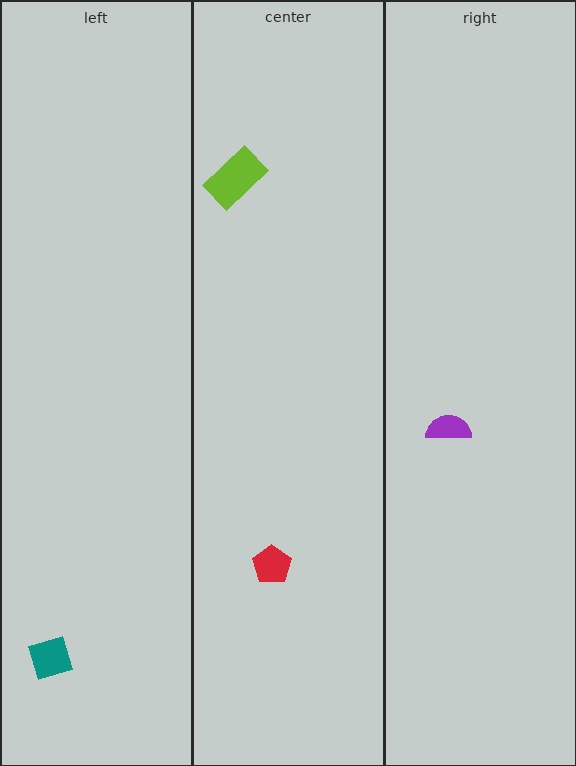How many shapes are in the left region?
1.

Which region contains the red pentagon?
The center region.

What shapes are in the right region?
The purple semicircle.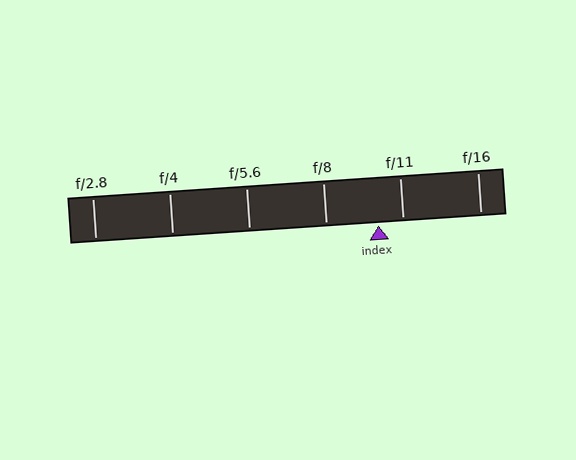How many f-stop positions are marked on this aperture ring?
There are 6 f-stop positions marked.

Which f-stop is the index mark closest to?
The index mark is closest to f/11.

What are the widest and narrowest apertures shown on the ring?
The widest aperture shown is f/2.8 and the narrowest is f/16.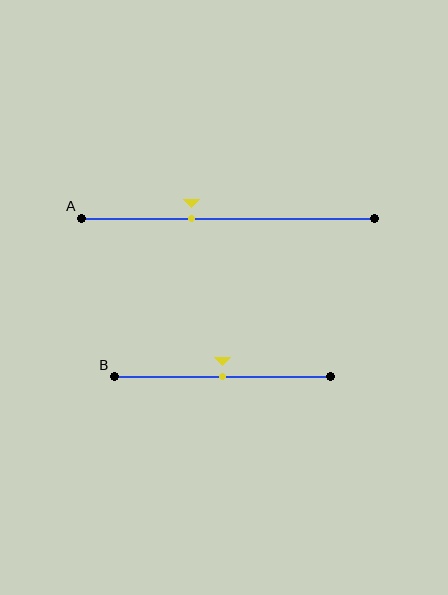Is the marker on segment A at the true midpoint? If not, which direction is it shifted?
No, the marker on segment A is shifted to the left by about 13% of the segment length.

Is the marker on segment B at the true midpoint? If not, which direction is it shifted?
Yes, the marker on segment B is at the true midpoint.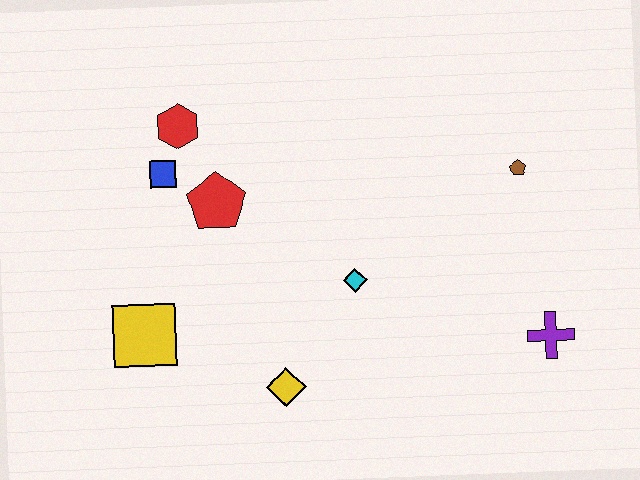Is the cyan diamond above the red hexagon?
No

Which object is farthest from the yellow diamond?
The brown pentagon is farthest from the yellow diamond.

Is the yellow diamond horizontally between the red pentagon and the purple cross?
Yes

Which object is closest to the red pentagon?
The blue square is closest to the red pentagon.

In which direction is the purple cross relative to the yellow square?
The purple cross is to the right of the yellow square.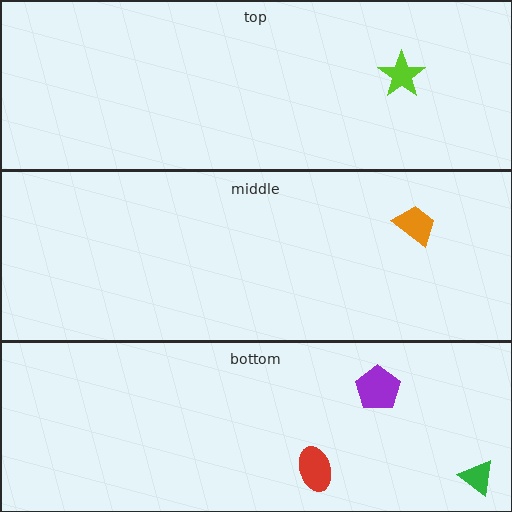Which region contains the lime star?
The top region.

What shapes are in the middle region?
The orange trapezoid.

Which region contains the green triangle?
The bottom region.